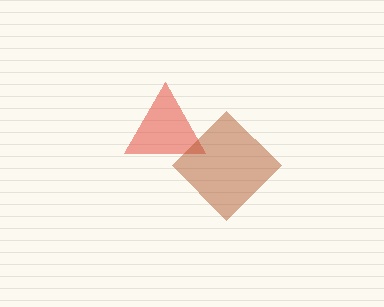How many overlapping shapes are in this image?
There are 2 overlapping shapes in the image.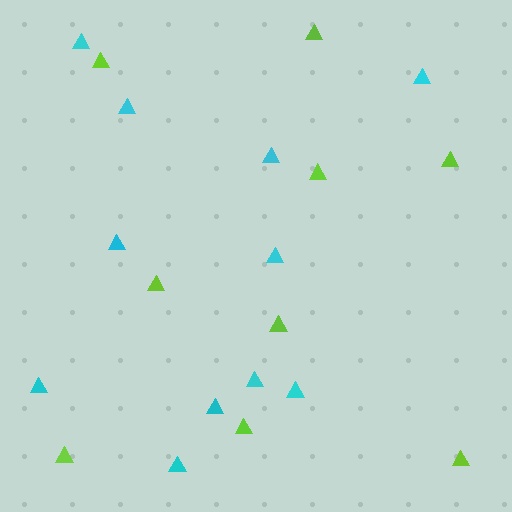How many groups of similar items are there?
There are 2 groups: one group of cyan triangles (11) and one group of lime triangles (9).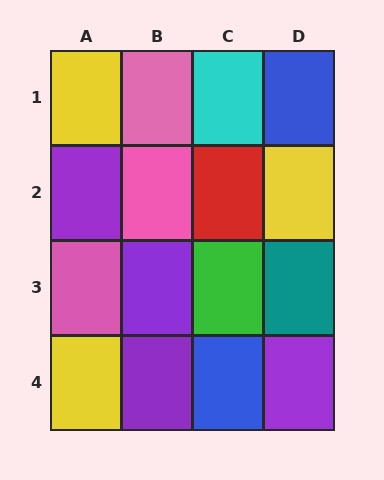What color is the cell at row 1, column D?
Blue.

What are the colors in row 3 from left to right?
Pink, purple, green, teal.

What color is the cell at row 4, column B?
Purple.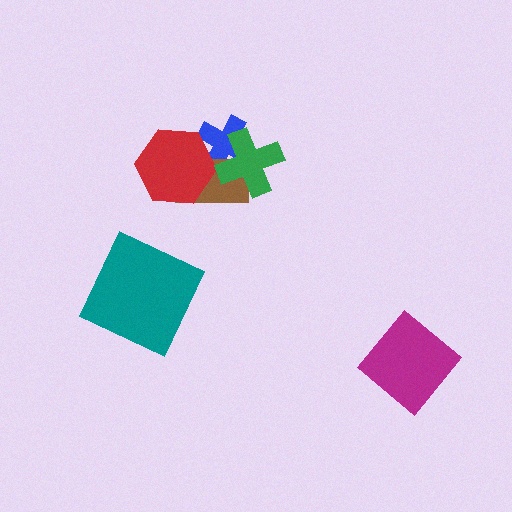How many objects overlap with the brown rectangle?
3 objects overlap with the brown rectangle.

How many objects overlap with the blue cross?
3 objects overlap with the blue cross.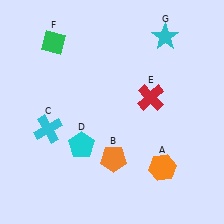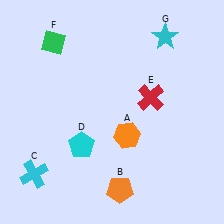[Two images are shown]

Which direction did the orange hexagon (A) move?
The orange hexagon (A) moved left.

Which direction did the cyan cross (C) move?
The cyan cross (C) moved down.